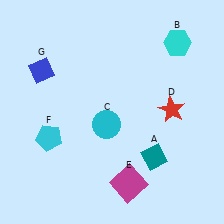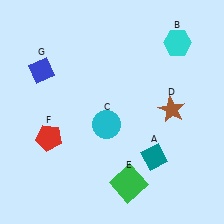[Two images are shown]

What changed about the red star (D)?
In Image 1, D is red. In Image 2, it changed to brown.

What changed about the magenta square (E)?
In Image 1, E is magenta. In Image 2, it changed to green.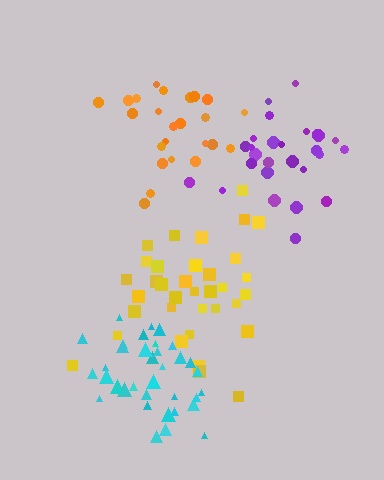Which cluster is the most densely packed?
Cyan.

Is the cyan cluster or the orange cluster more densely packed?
Cyan.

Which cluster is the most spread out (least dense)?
Purple.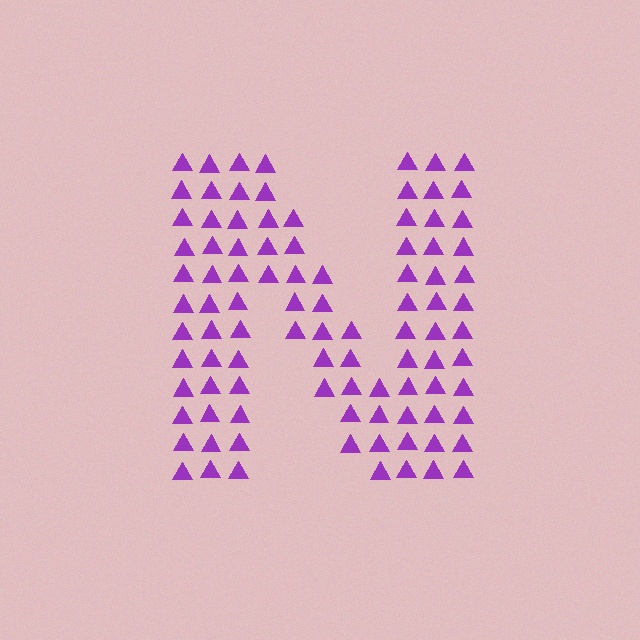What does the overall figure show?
The overall figure shows the letter N.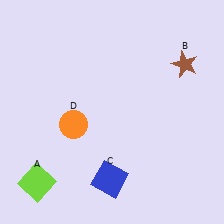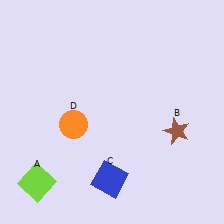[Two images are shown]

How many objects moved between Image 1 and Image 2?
1 object moved between the two images.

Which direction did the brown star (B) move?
The brown star (B) moved down.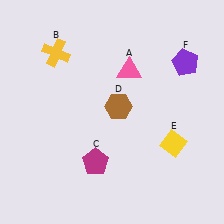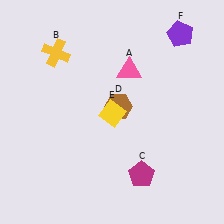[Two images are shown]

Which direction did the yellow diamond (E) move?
The yellow diamond (E) moved left.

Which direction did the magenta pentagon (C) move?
The magenta pentagon (C) moved right.